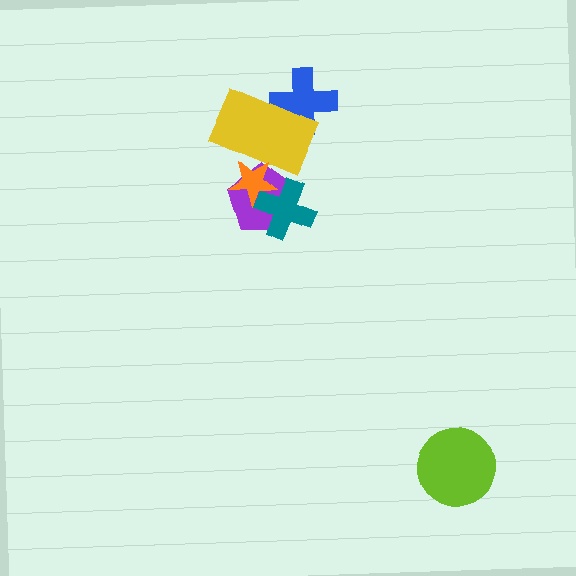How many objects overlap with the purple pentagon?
3 objects overlap with the purple pentagon.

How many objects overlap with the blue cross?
1 object overlaps with the blue cross.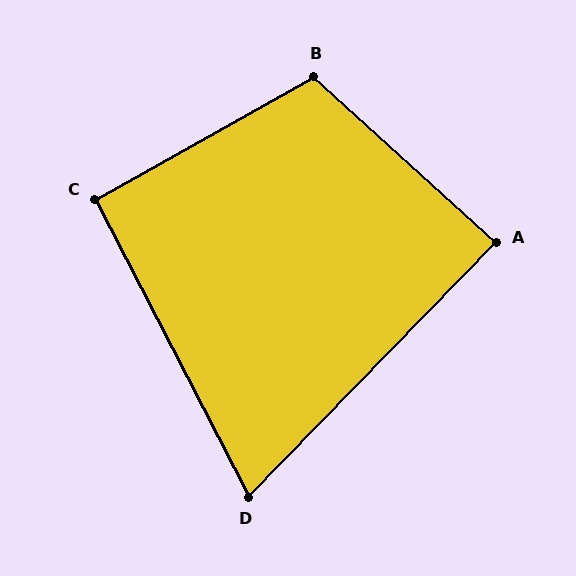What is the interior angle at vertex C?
Approximately 92 degrees (approximately right).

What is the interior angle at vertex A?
Approximately 88 degrees (approximately right).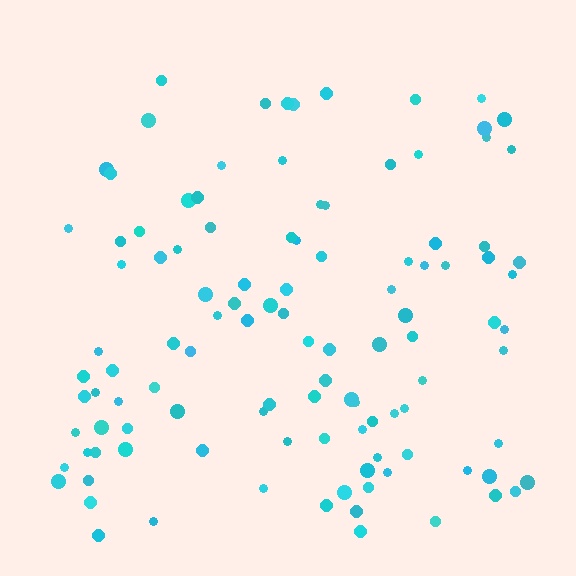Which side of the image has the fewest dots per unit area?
The top.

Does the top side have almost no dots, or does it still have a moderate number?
Still a moderate number, just noticeably fewer than the bottom.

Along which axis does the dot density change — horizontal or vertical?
Vertical.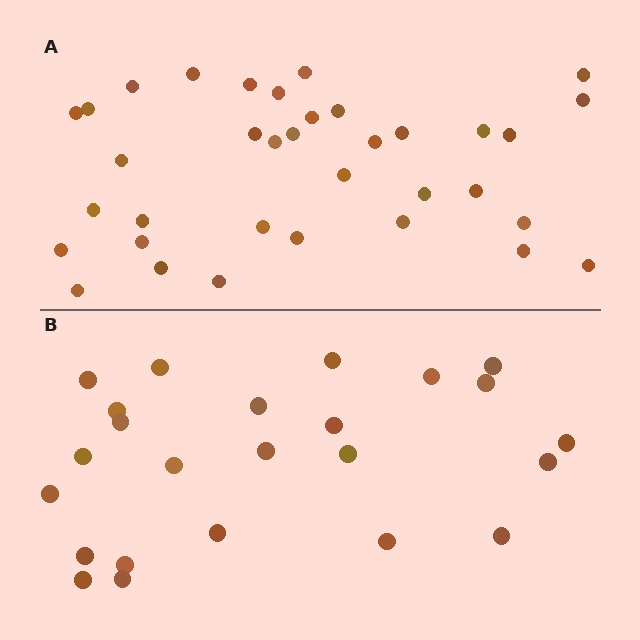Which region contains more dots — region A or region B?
Region A (the top region) has more dots.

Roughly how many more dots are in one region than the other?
Region A has roughly 12 or so more dots than region B.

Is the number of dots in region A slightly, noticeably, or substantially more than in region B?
Region A has substantially more. The ratio is roughly 1.5 to 1.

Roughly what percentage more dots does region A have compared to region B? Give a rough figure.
About 45% more.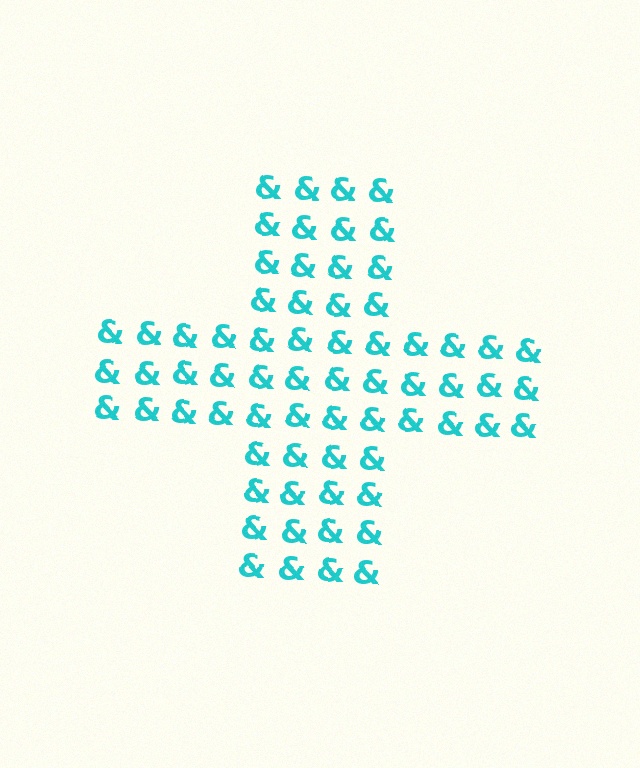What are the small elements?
The small elements are ampersands.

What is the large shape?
The large shape is a cross.